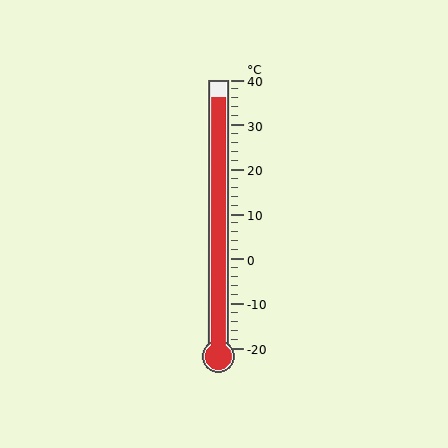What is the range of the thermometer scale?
The thermometer scale ranges from -20°C to 40°C.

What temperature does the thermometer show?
The thermometer shows approximately 36°C.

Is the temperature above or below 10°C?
The temperature is above 10°C.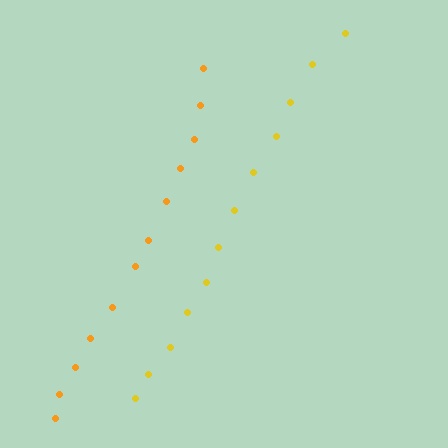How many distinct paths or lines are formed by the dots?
There are 2 distinct paths.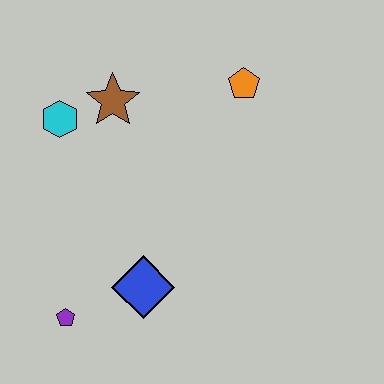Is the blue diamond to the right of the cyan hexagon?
Yes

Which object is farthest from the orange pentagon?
The purple pentagon is farthest from the orange pentagon.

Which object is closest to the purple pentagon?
The blue diamond is closest to the purple pentagon.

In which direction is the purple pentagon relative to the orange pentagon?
The purple pentagon is below the orange pentagon.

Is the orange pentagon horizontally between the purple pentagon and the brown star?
No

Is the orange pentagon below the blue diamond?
No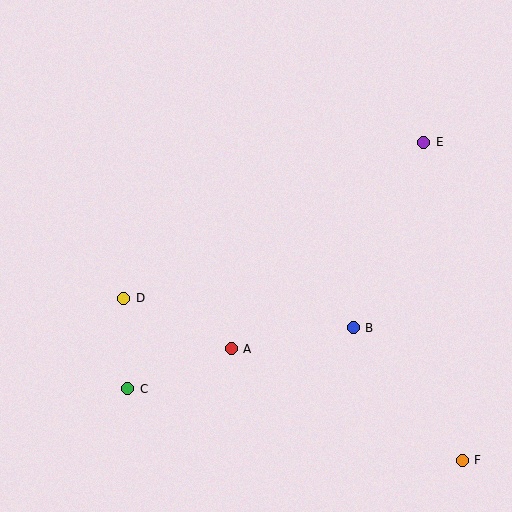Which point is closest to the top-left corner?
Point D is closest to the top-left corner.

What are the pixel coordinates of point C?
Point C is at (128, 389).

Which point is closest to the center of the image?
Point A at (231, 349) is closest to the center.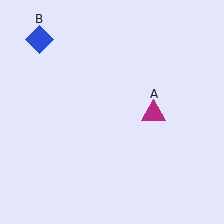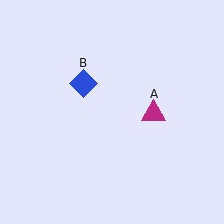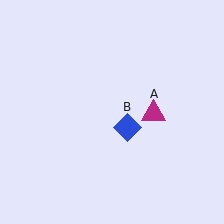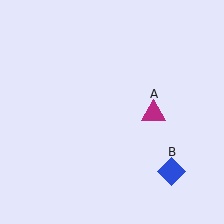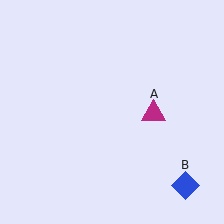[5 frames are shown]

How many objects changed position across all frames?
1 object changed position: blue diamond (object B).